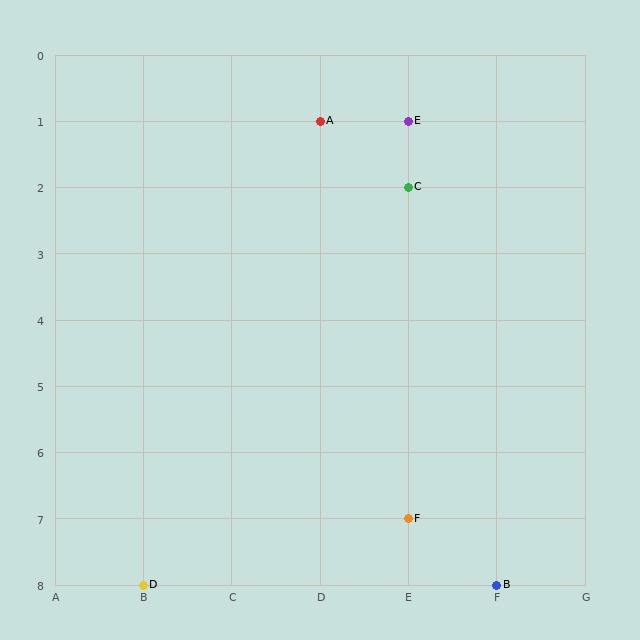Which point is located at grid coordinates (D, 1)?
Point A is at (D, 1).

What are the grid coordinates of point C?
Point C is at grid coordinates (E, 2).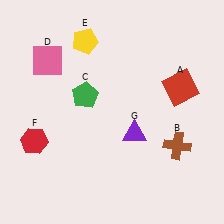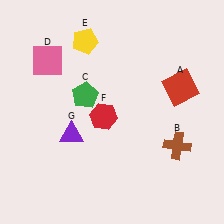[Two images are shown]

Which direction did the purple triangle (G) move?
The purple triangle (G) moved left.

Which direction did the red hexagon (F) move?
The red hexagon (F) moved right.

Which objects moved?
The objects that moved are: the red hexagon (F), the purple triangle (G).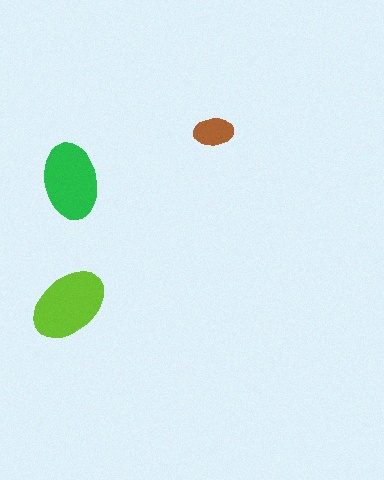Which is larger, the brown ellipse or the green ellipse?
The green one.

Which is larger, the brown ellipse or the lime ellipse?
The lime one.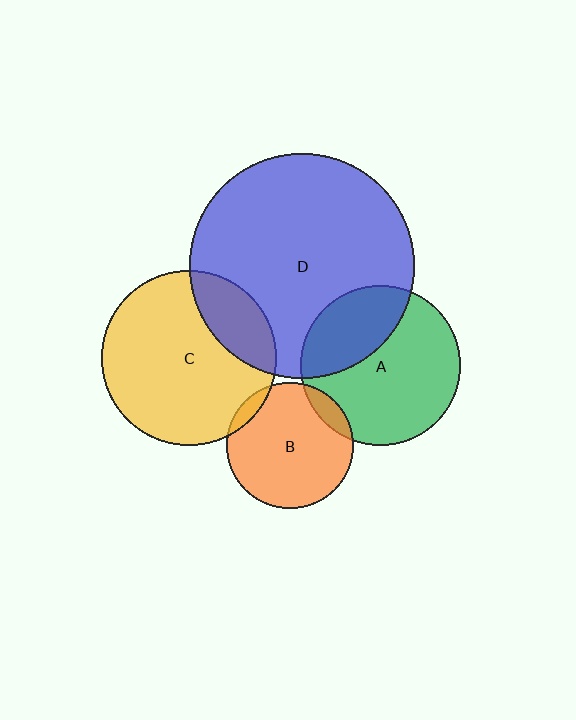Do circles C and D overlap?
Yes.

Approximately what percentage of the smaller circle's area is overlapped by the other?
Approximately 20%.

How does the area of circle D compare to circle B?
Approximately 3.1 times.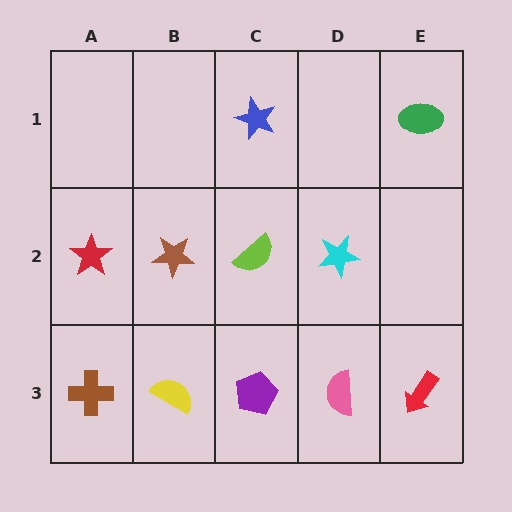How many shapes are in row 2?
4 shapes.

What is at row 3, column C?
A purple pentagon.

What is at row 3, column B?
A yellow semicircle.